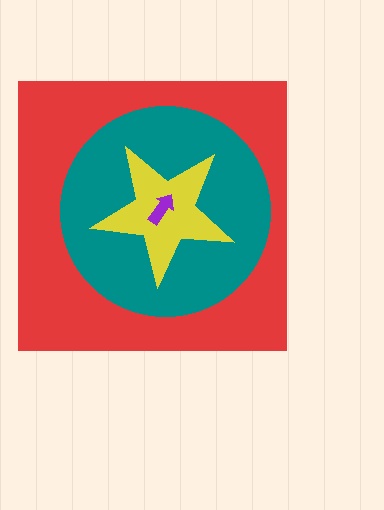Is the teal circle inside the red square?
Yes.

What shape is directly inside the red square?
The teal circle.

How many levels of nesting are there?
4.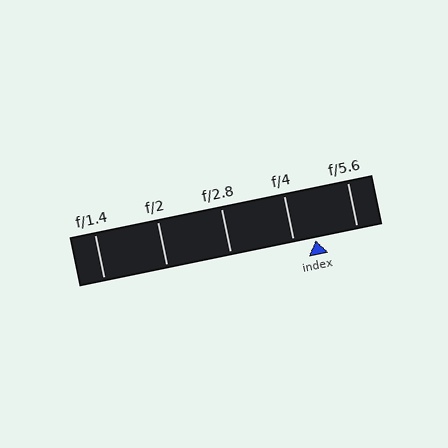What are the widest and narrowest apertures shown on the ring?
The widest aperture shown is f/1.4 and the narrowest is f/5.6.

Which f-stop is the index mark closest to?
The index mark is closest to f/4.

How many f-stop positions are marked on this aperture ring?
There are 5 f-stop positions marked.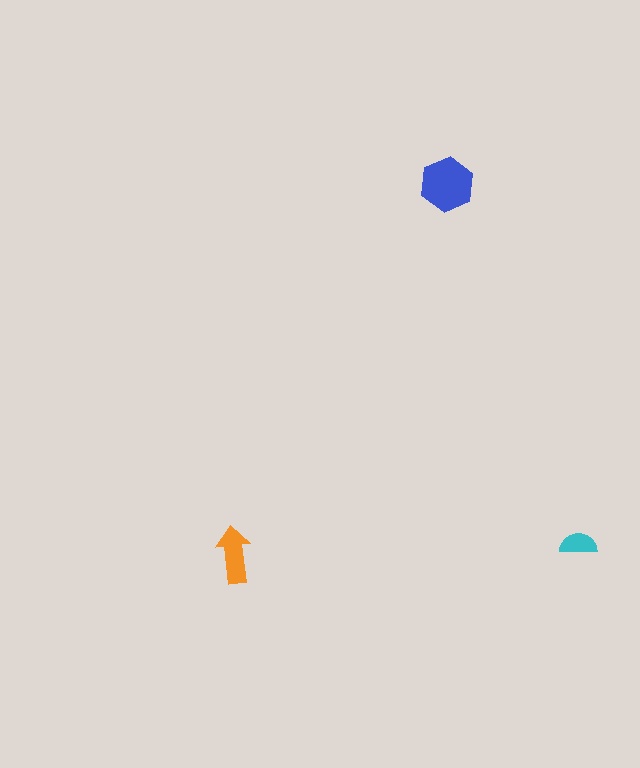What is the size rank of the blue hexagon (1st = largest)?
1st.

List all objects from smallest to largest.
The cyan semicircle, the orange arrow, the blue hexagon.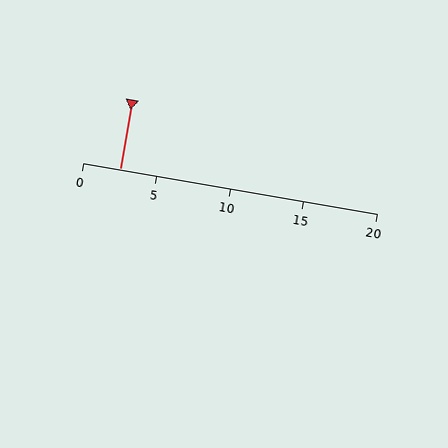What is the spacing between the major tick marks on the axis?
The major ticks are spaced 5 apart.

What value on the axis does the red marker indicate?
The marker indicates approximately 2.5.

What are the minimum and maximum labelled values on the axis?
The axis runs from 0 to 20.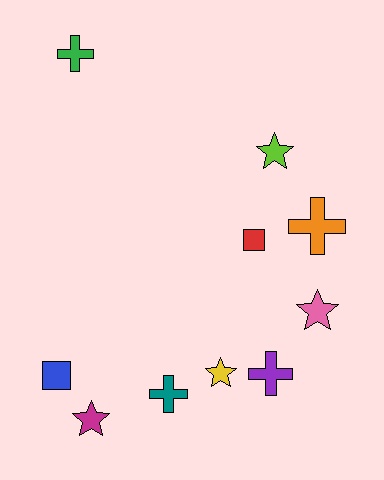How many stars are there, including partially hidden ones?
There are 4 stars.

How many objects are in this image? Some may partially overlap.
There are 10 objects.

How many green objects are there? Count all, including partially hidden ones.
There is 1 green object.